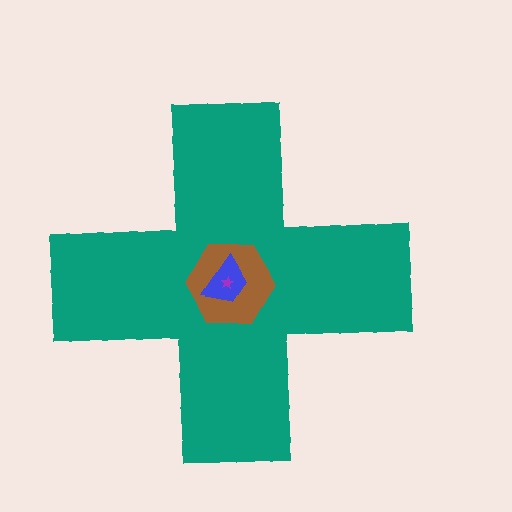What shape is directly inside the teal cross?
The brown hexagon.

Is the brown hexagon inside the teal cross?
Yes.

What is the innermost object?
The purple star.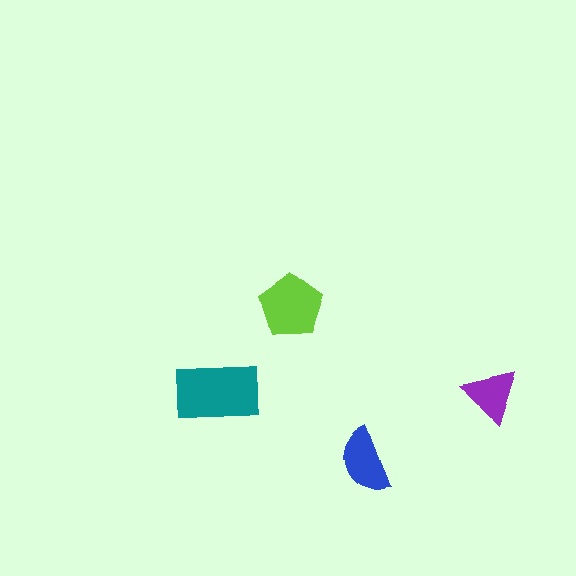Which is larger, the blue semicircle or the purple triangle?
The blue semicircle.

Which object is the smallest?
The purple triangle.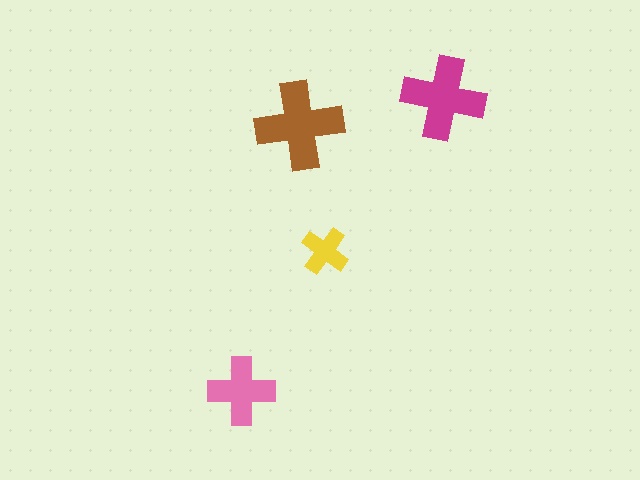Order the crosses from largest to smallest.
the brown one, the magenta one, the pink one, the yellow one.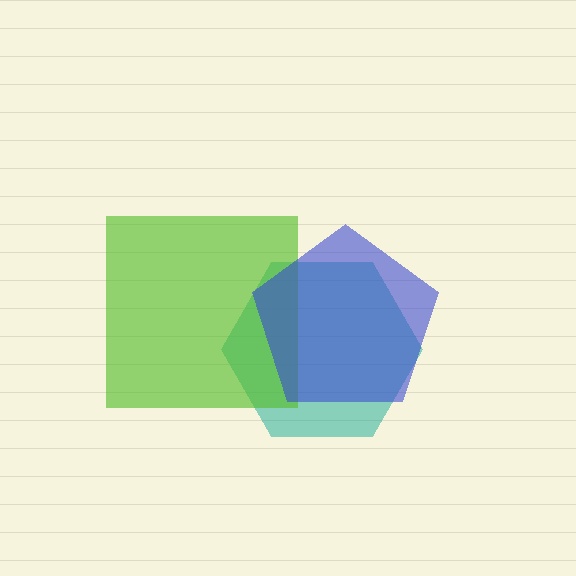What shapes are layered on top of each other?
The layered shapes are: a teal hexagon, a lime square, a blue pentagon.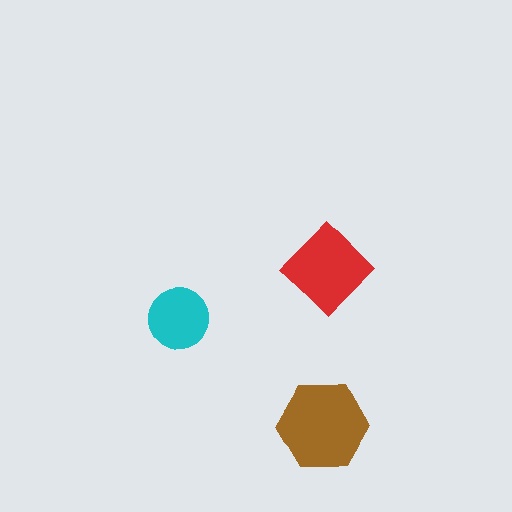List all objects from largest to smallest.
The brown hexagon, the red diamond, the cyan circle.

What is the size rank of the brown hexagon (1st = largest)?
1st.